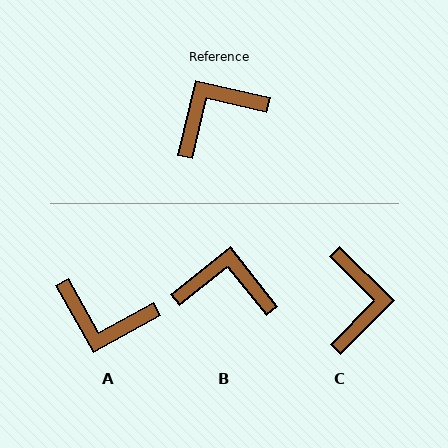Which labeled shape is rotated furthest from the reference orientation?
A, about 132 degrees away.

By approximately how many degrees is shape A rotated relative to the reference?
Approximately 132 degrees counter-clockwise.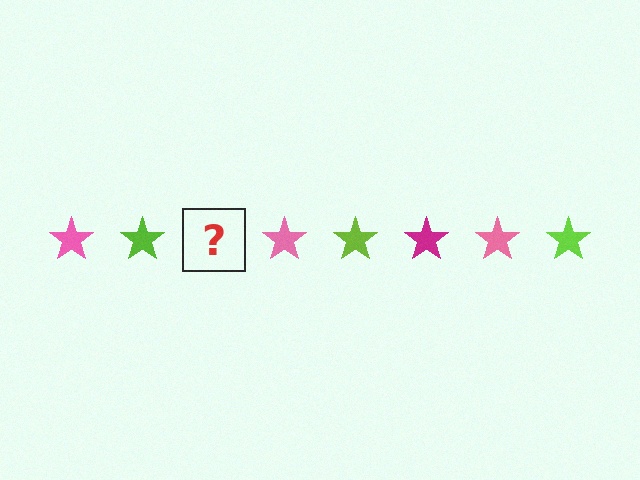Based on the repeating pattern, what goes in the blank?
The blank should be a magenta star.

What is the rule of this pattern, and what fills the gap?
The rule is that the pattern cycles through pink, lime, magenta stars. The gap should be filled with a magenta star.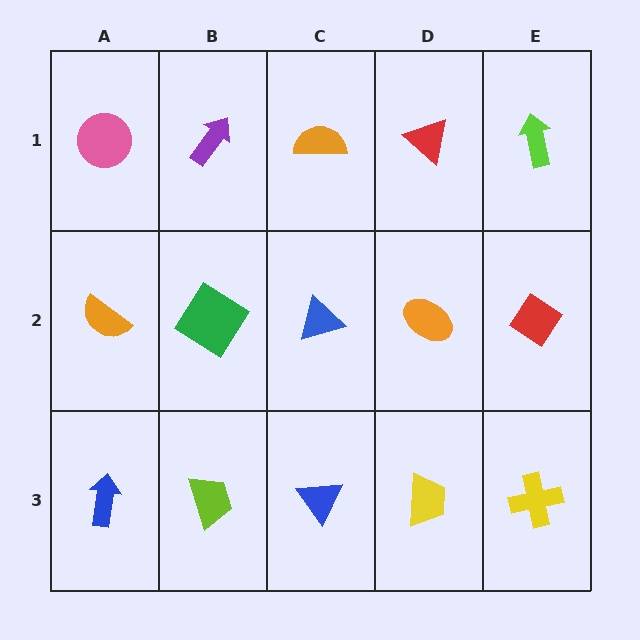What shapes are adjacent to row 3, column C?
A blue triangle (row 2, column C), a lime trapezoid (row 3, column B), a yellow trapezoid (row 3, column D).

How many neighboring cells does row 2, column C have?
4.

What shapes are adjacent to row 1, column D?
An orange ellipse (row 2, column D), an orange semicircle (row 1, column C), a lime arrow (row 1, column E).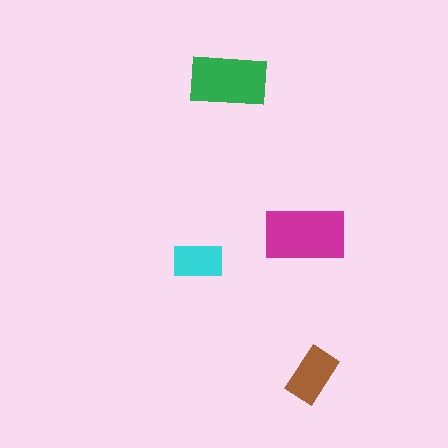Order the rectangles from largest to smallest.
the magenta one, the green one, the brown one, the cyan one.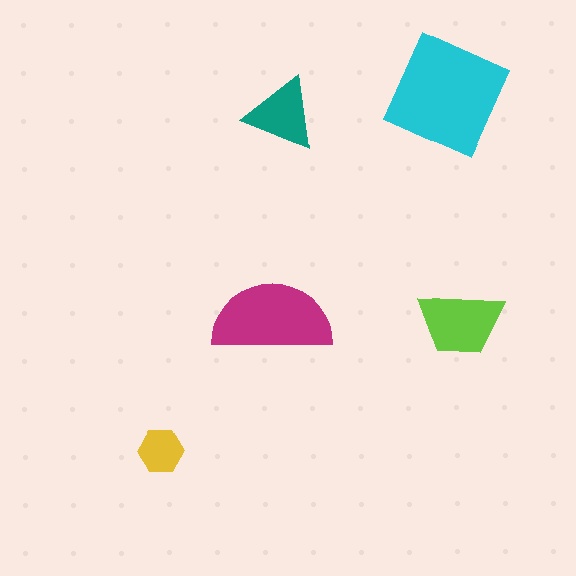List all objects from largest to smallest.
The cyan square, the magenta semicircle, the lime trapezoid, the teal triangle, the yellow hexagon.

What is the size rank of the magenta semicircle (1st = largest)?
2nd.